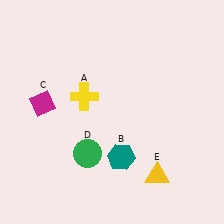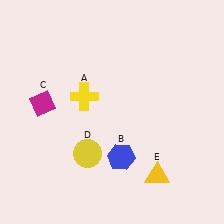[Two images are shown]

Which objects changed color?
B changed from teal to blue. D changed from green to yellow.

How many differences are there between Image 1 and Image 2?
There are 2 differences between the two images.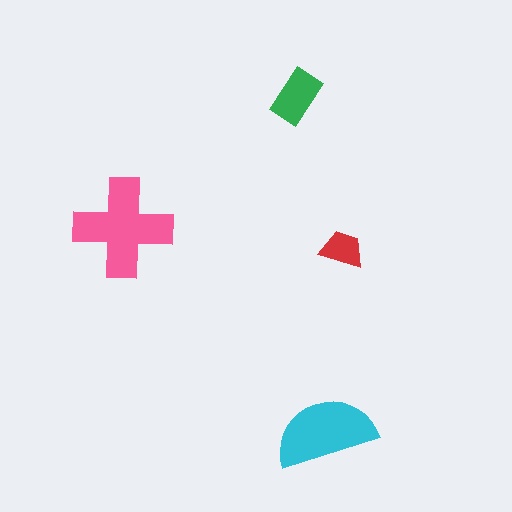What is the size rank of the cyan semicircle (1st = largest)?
2nd.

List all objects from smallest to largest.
The red trapezoid, the green rectangle, the cyan semicircle, the pink cross.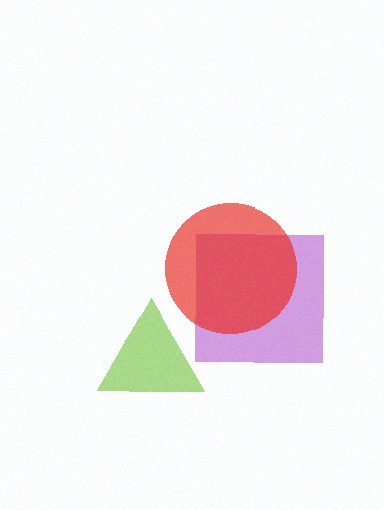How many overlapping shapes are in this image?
There are 3 overlapping shapes in the image.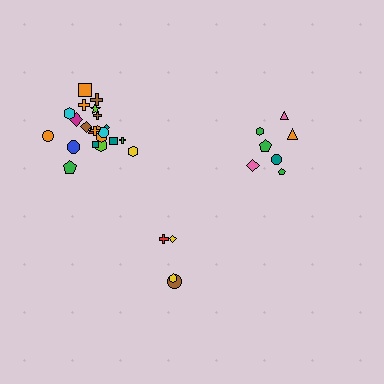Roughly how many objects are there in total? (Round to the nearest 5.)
Roughly 35 objects in total.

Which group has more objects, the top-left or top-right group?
The top-left group.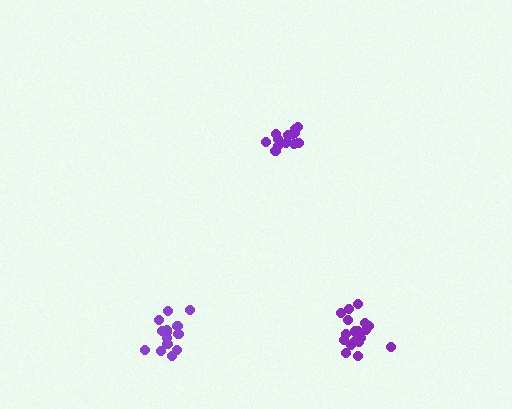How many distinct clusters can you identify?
There are 3 distinct clusters.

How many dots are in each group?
Group 1: 19 dots, Group 2: 14 dots, Group 3: 15 dots (48 total).